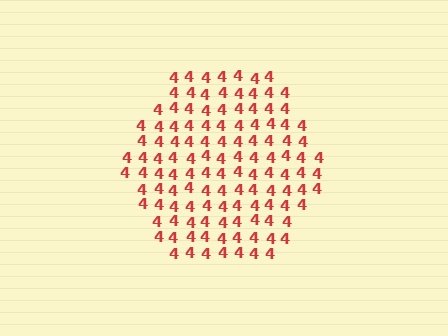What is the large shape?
The large shape is a hexagon.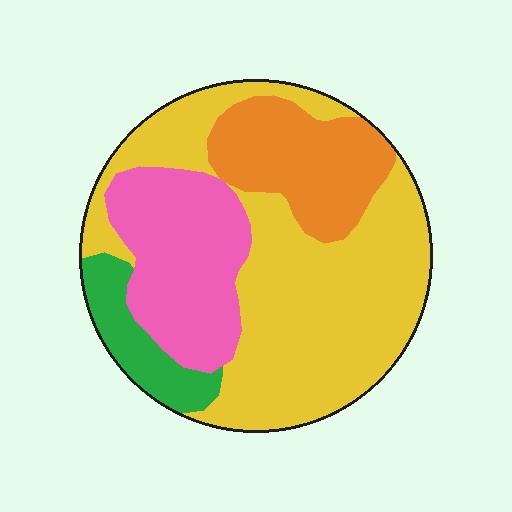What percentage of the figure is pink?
Pink takes up about one fifth (1/5) of the figure.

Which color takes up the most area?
Yellow, at roughly 50%.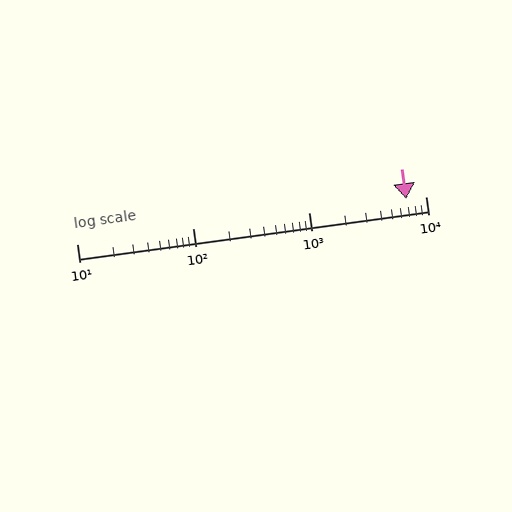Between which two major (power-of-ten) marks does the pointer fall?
The pointer is between 1000 and 10000.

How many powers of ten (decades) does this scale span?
The scale spans 3 decades, from 10 to 10000.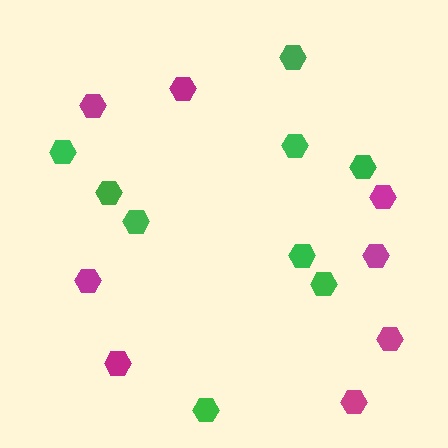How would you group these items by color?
There are 2 groups: one group of magenta hexagons (8) and one group of green hexagons (9).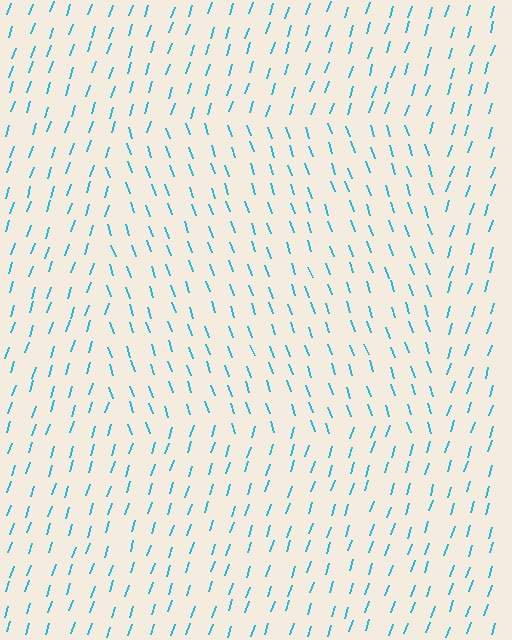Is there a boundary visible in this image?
Yes, there is a texture boundary formed by a change in line orientation.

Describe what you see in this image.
The image is filled with small cyan line segments. A rectangle region in the image has lines oriented differently from the surrounding lines, creating a visible texture boundary.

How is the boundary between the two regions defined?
The boundary is defined purely by a change in line orientation (approximately 37 degrees difference). All lines are the same color and thickness.